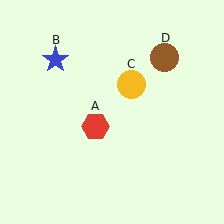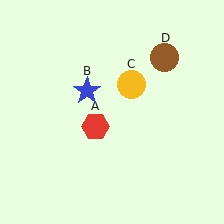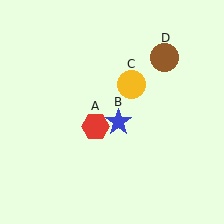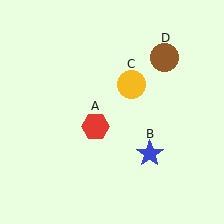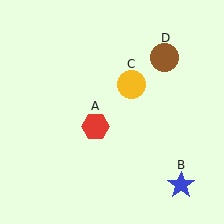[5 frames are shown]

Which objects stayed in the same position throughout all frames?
Red hexagon (object A) and yellow circle (object C) and brown circle (object D) remained stationary.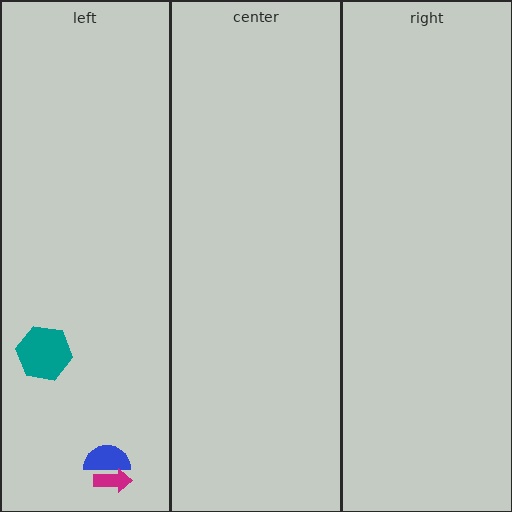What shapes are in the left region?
The blue semicircle, the teal hexagon, the magenta arrow.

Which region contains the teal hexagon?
The left region.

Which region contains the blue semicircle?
The left region.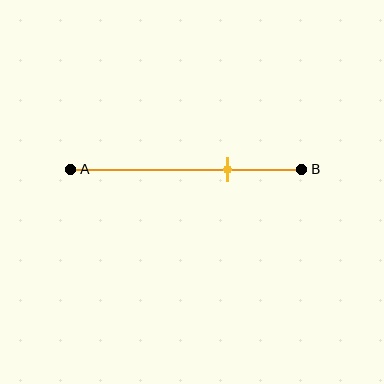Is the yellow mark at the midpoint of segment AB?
No, the mark is at about 70% from A, not at the 50% midpoint.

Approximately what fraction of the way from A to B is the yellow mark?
The yellow mark is approximately 70% of the way from A to B.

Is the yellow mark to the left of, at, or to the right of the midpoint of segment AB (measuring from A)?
The yellow mark is to the right of the midpoint of segment AB.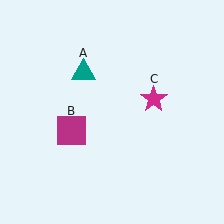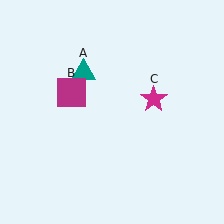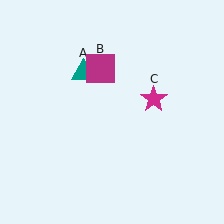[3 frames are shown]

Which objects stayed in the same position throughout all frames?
Teal triangle (object A) and magenta star (object C) remained stationary.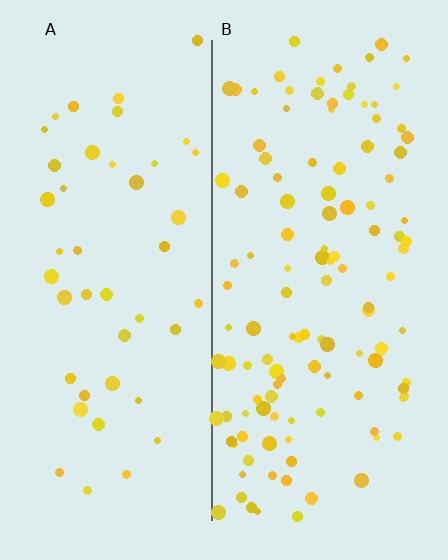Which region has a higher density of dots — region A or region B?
B (the right).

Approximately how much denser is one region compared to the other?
Approximately 2.7× — region B over region A.